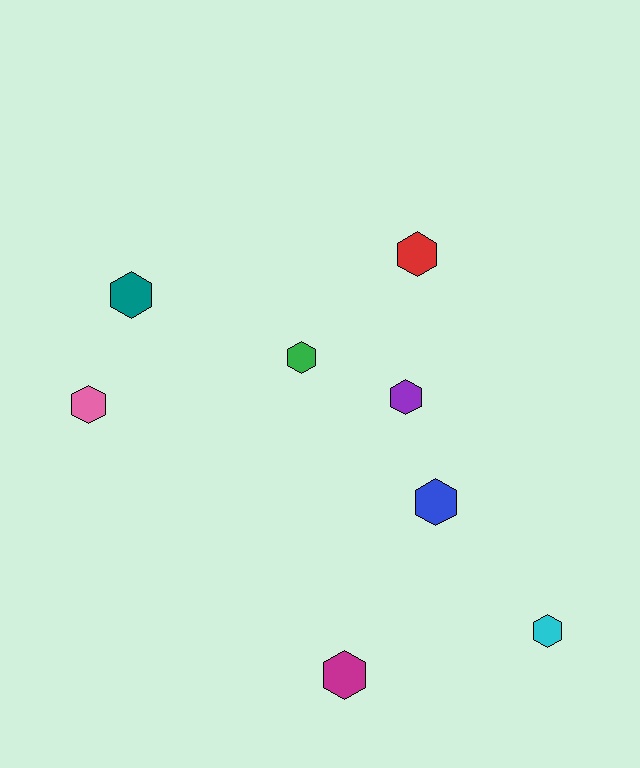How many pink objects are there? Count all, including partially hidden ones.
There is 1 pink object.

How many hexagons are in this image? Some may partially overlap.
There are 8 hexagons.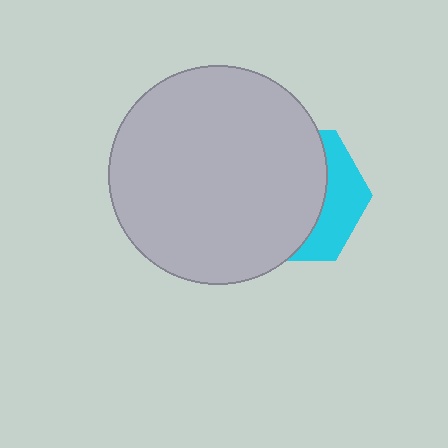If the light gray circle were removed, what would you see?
You would see the complete cyan hexagon.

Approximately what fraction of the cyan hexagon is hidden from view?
Roughly 68% of the cyan hexagon is hidden behind the light gray circle.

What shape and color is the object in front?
The object in front is a light gray circle.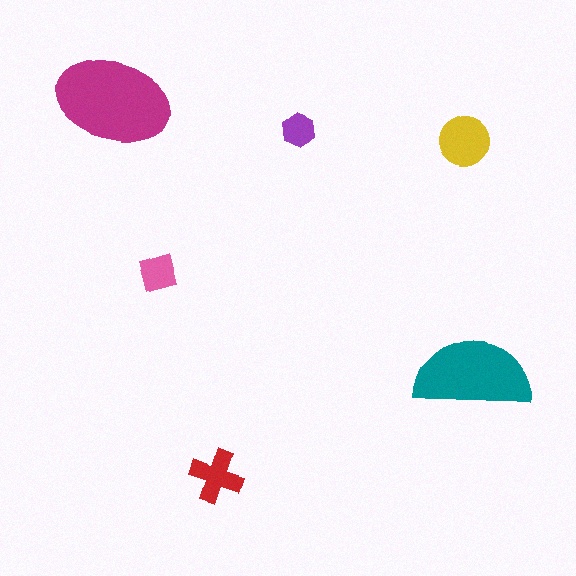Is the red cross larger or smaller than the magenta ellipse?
Smaller.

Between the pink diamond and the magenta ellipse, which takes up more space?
The magenta ellipse.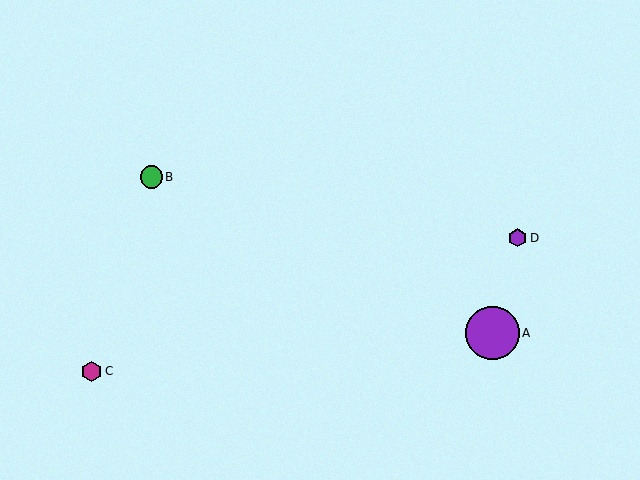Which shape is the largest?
The purple circle (labeled A) is the largest.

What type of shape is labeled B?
Shape B is a green circle.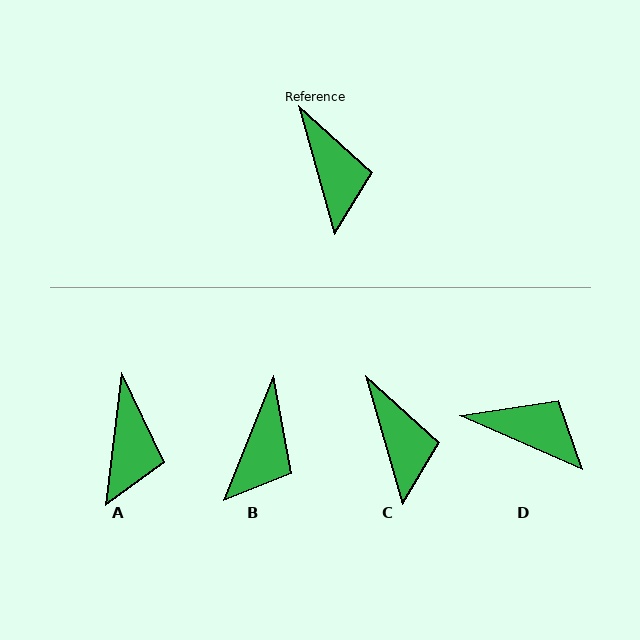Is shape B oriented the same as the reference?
No, it is off by about 38 degrees.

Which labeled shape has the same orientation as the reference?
C.